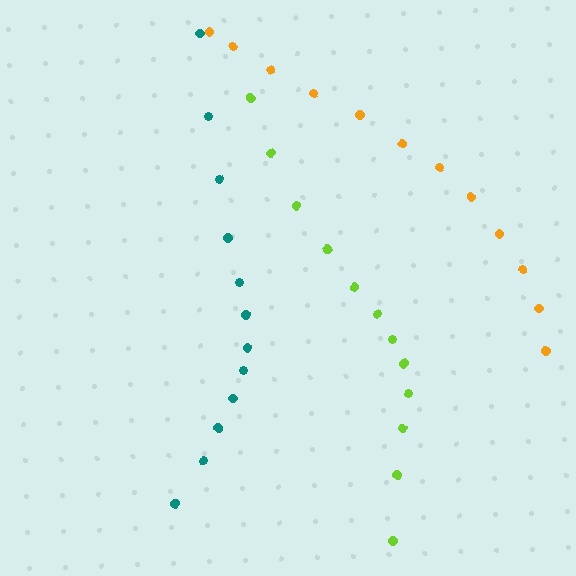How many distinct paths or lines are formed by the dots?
There are 3 distinct paths.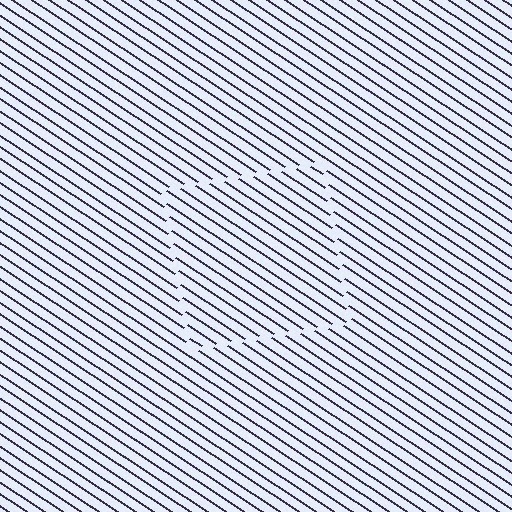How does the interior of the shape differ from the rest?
The interior of the shape contains the same grating, shifted by half a period — the contour is defined by the phase discontinuity where line-ends from the inner and outer gratings abut.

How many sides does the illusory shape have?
4 sides — the line-ends trace a square.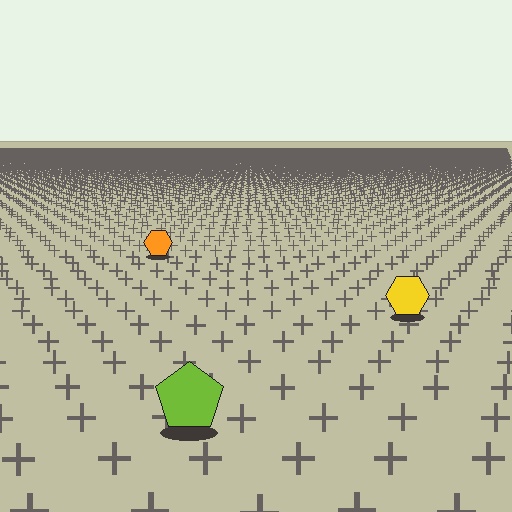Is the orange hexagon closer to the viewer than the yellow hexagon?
No. The yellow hexagon is closer — you can tell from the texture gradient: the ground texture is coarser near it.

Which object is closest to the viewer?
The lime pentagon is closest. The texture marks near it are larger and more spread out.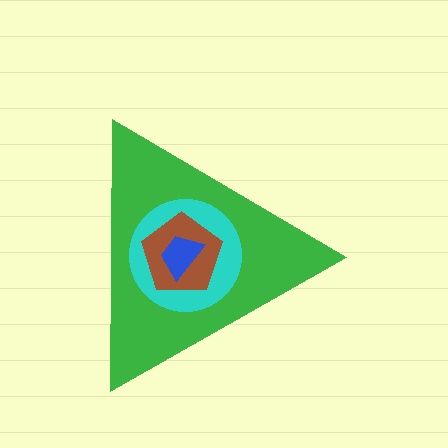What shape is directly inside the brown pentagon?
The blue trapezoid.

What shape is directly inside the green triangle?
The cyan circle.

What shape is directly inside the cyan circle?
The brown pentagon.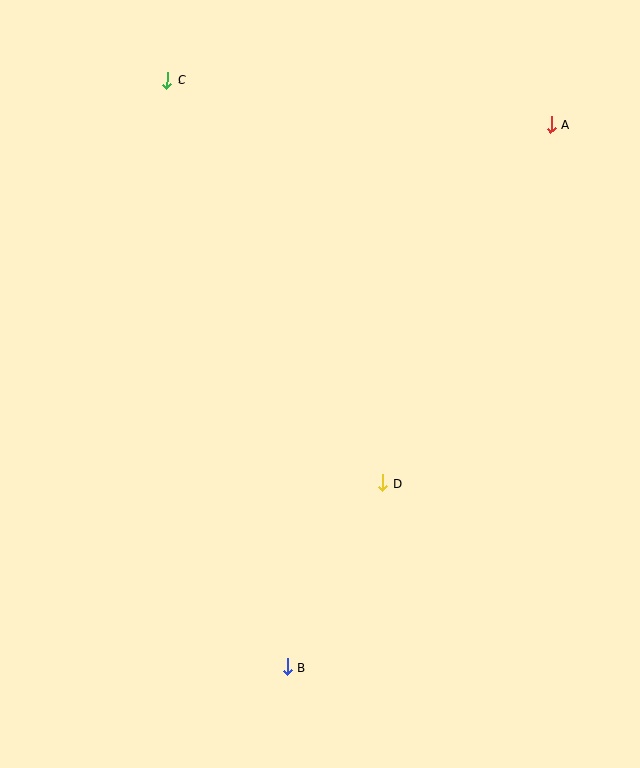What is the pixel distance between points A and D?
The distance between A and D is 396 pixels.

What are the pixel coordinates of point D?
Point D is at (382, 483).